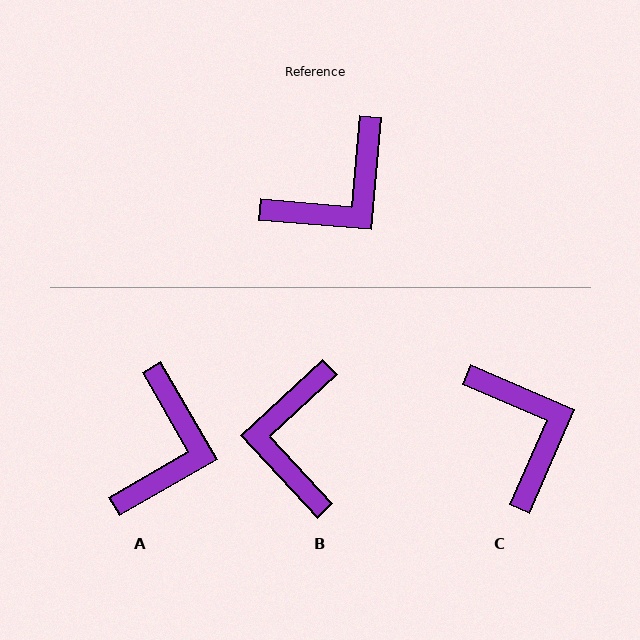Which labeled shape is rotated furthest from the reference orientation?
B, about 132 degrees away.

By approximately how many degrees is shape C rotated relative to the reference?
Approximately 72 degrees counter-clockwise.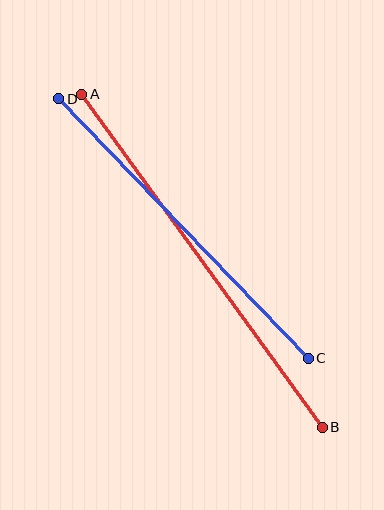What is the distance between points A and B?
The distance is approximately 411 pixels.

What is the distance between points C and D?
The distance is approximately 360 pixels.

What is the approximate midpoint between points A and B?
The midpoint is at approximately (202, 261) pixels.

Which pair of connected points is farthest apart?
Points A and B are farthest apart.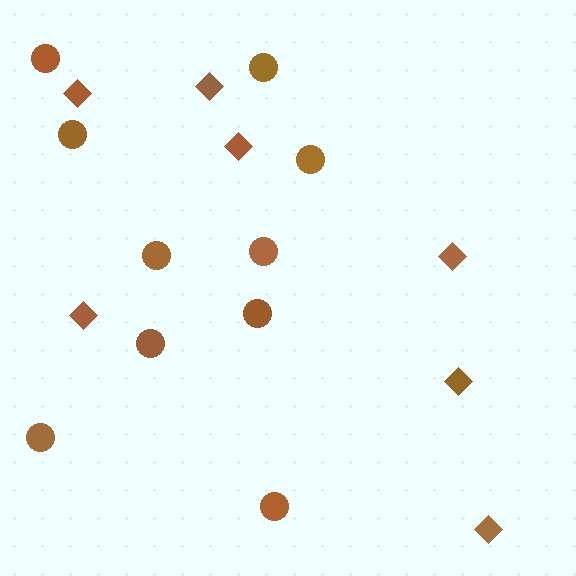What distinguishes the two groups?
There are 2 groups: one group of circles (10) and one group of diamonds (7).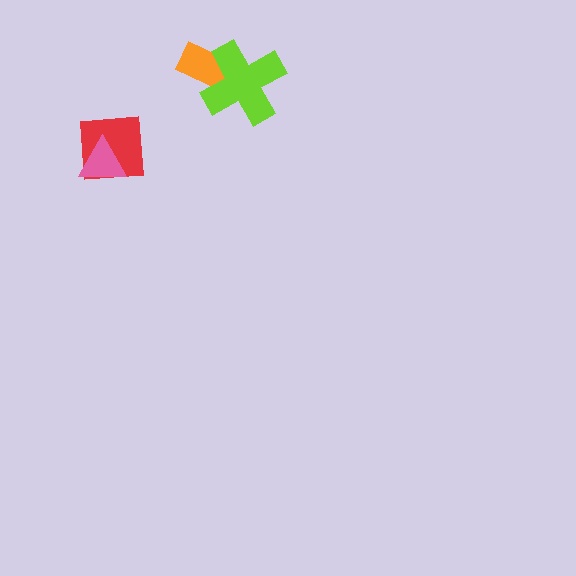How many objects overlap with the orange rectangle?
1 object overlaps with the orange rectangle.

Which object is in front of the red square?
The pink triangle is in front of the red square.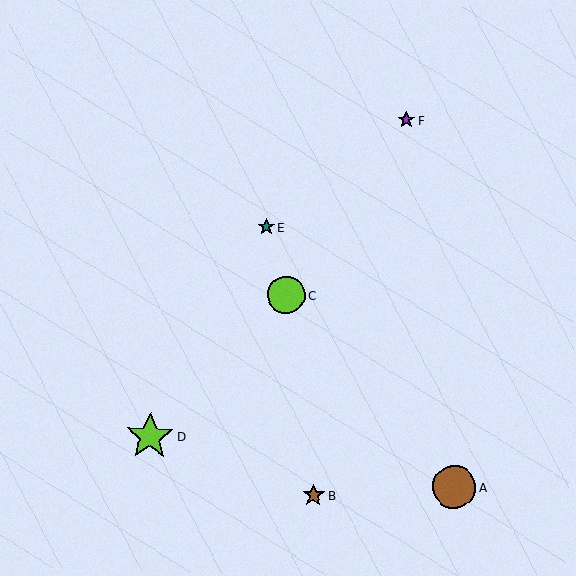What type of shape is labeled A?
Shape A is a brown circle.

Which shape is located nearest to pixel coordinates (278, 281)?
The lime circle (labeled C) at (286, 295) is nearest to that location.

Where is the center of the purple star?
The center of the purple star is at (406, 120).